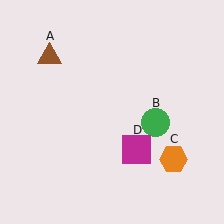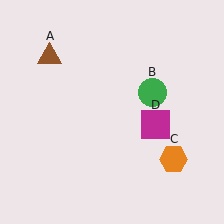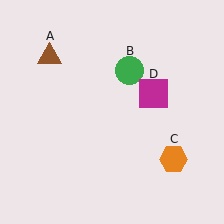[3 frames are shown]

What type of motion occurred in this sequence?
The green circle (object B), magenta square (object D) rotated counterclockwise around the center of the scene.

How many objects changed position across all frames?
2 objects changed position: green circle (object B), magenta square (object D).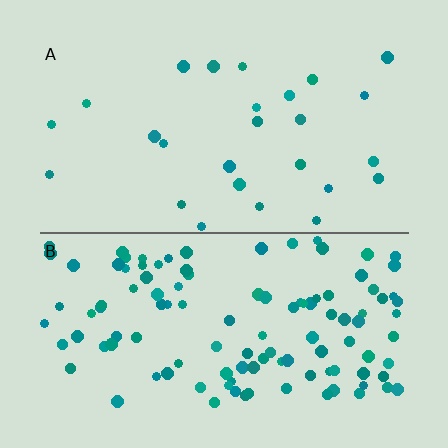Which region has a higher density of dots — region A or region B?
B (the bottom).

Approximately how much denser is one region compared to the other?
Approximately 4.3× — region B over region A.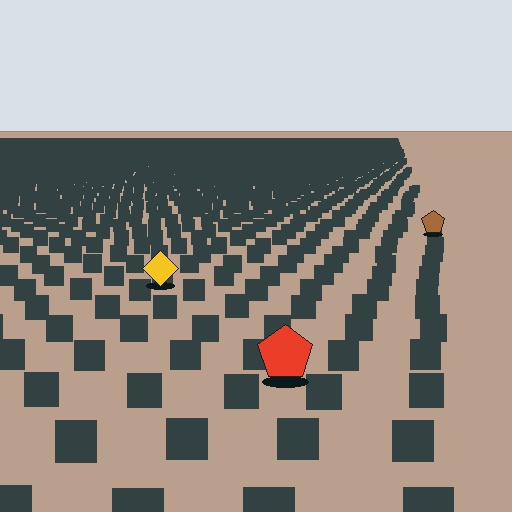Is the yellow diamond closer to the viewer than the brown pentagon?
Yes. The yellow diamond is closer — you can tell from the texture gradient: the ground texture is coarser near it.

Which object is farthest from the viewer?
The brown pentagon is farthest from the viewer. It appears smaller and the ground texture around it is denser.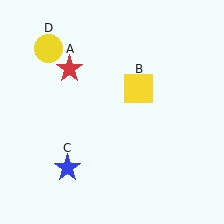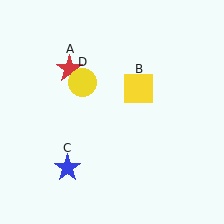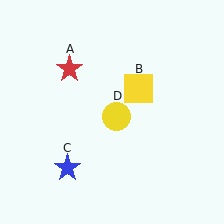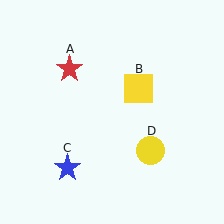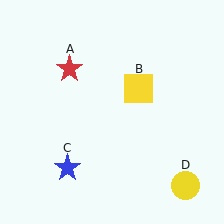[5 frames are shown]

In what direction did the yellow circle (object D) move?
The yellow circle (object D) moved down and to the right.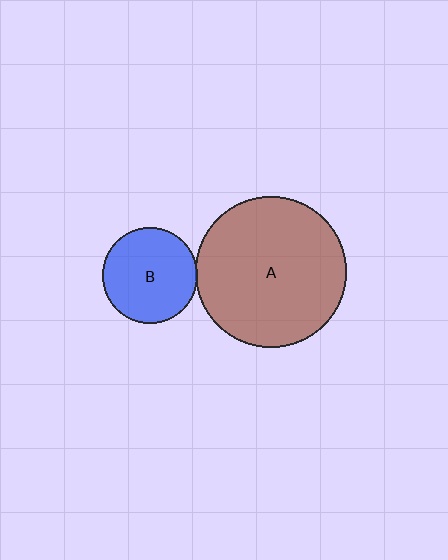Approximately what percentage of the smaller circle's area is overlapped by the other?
Approximately 5%.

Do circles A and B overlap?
Yes.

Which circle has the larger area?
Circle A (brown).